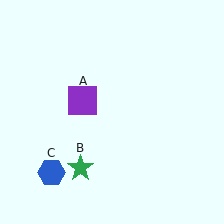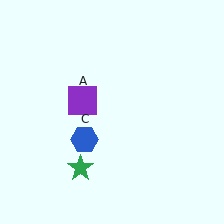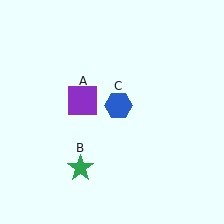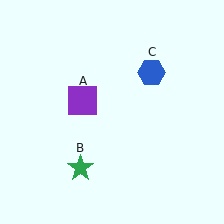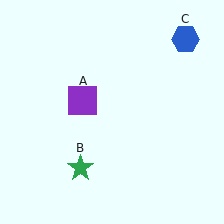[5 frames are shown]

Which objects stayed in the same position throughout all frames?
Purple square (object A) and green star (object B) remained stationary.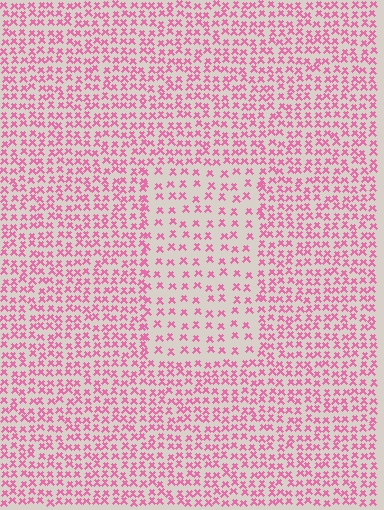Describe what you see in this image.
The image contains small pink elements arranged at two different densities. A rectangle-shaped region is visible where the elements are less densely packed than the surrounding area.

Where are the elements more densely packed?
The elements are more densely packed outside the rectangle boundary.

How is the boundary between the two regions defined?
The boundary is defined by a change in element density (approximately 1.9x ratio). All elements are the same color, size, and shape.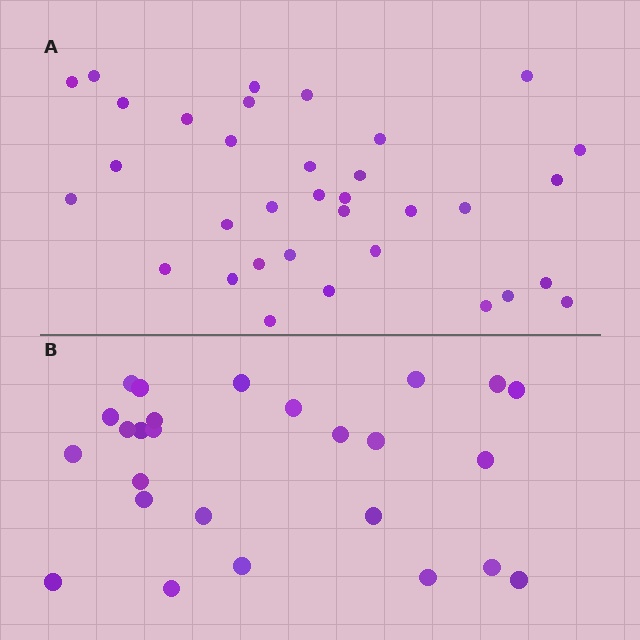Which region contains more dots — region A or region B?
Region A (the top region) has more dots.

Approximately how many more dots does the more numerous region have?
Region A has roughly 8 or so more dots than region B.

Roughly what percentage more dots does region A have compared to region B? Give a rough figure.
About 30% more.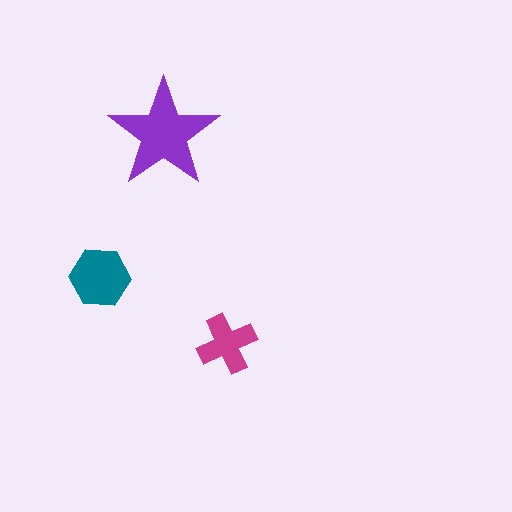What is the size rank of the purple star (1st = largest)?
1st.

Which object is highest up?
The purple star is topmost.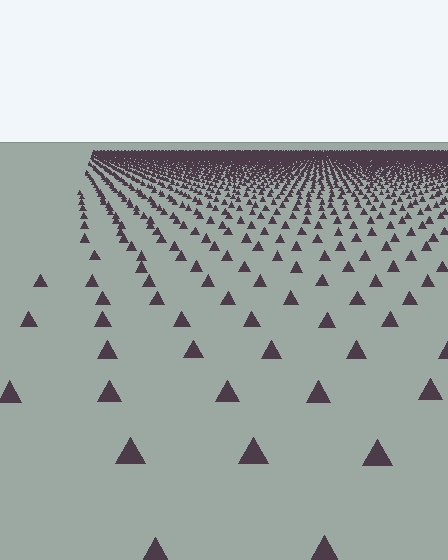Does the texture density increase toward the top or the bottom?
Density increases toward the top.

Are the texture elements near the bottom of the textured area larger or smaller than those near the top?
Larger. Near the bottom, elements are closer to the viewer and appear at a bigger on-screen size.